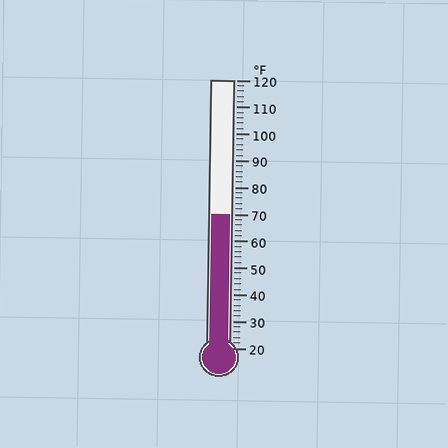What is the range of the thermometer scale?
The thermometer scale ranges from 20°F to 120°F.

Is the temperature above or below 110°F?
The temperature is below 110°F.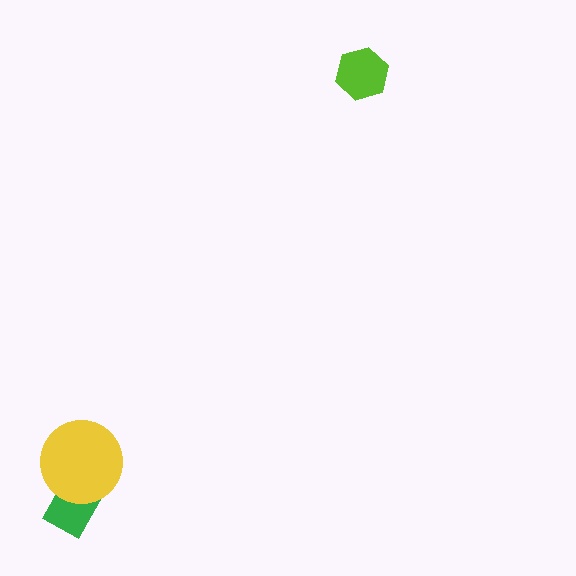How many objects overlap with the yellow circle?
1 object overlaps with the yellow circle.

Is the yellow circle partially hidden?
No, no other shape covers it.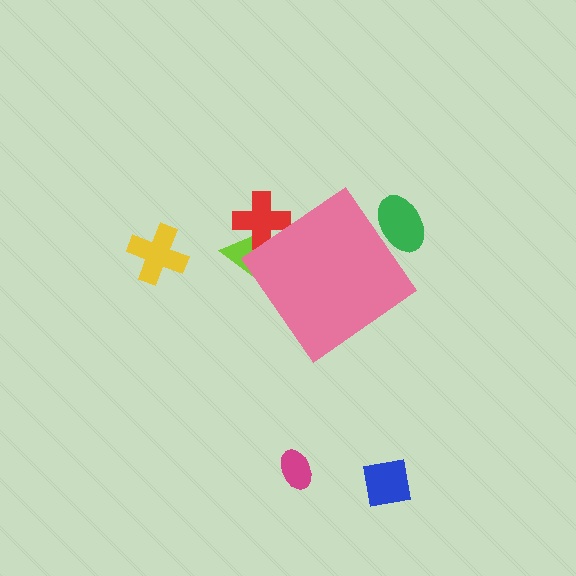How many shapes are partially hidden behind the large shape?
3 shapes are partially hidden.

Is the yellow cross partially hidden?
No, the yellow cross is fully visible.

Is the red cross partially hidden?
Yes, the red cross is partially hidden behind the pink diamond.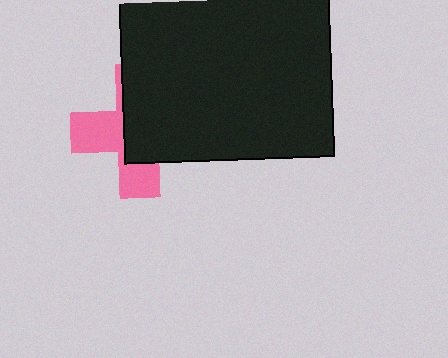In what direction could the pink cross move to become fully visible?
The pink cross could move left. That would shift it out from behind the black square entirely.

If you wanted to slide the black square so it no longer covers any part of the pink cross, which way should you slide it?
Slide it right — that is the most direct way to separate the two shapes.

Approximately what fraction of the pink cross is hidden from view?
Roughly 58% of the pink cross is hidden behind the black square.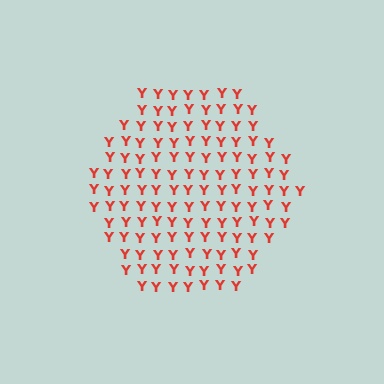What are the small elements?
The small elements are letter Y's.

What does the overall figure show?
The overall figure shows a hexagon.